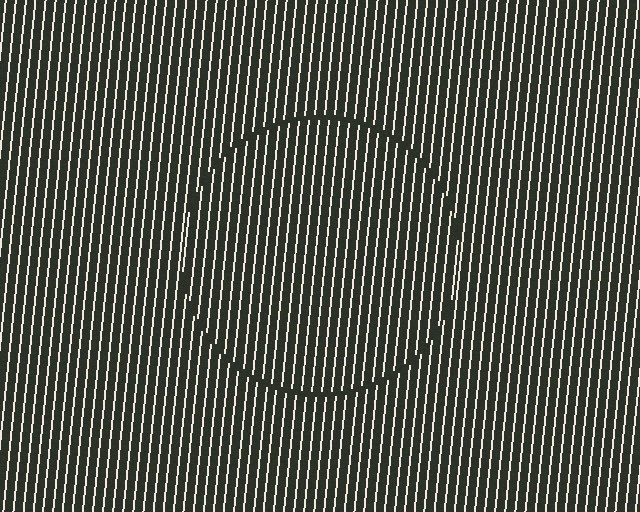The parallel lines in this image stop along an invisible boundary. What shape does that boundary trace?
An illusory circle. The interior of the shape contains the same grating, shifted by half a period — the contour is defined by the phase discontinuity where line-ends from the inner and outer gratings abut.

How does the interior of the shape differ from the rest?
The interior of the shape contains the same grating, shifted by half a period — the contour is defined by the phase discontinuity where line-ends from the inner and outer gratings abut.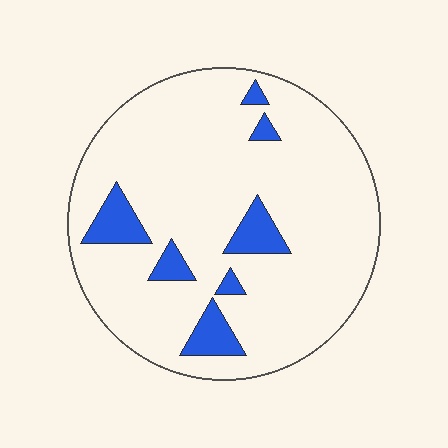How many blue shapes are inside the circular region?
7.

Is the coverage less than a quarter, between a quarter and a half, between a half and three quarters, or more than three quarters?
Less than a quarter.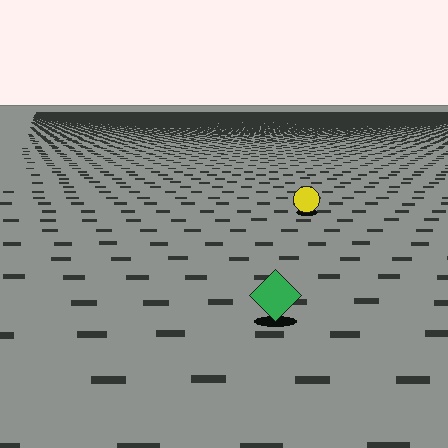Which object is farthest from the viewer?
The yellow circle is farthest from the viewer. It appears smaller and the ground texture around it is denser.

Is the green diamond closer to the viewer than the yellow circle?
Yes. The green diamond is closer — you can tell from the texture gradient: the ground texture is coarser near it.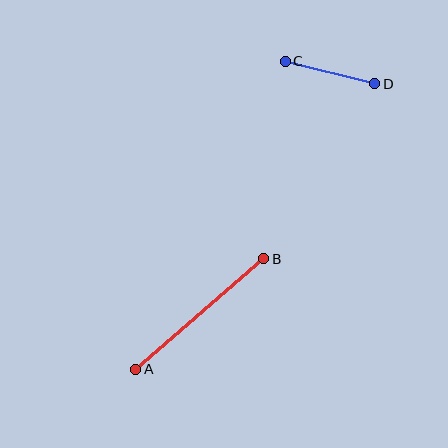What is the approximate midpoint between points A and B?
The midpoint is at approximately (200, 314) pixels.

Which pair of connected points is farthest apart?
Points A and B are farthest apart.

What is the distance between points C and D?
The distance is approximately 92 pixels.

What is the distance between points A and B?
The distance is approximately 169 pixels.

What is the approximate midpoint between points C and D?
The midpoint is at approximately (330, 72) pixels.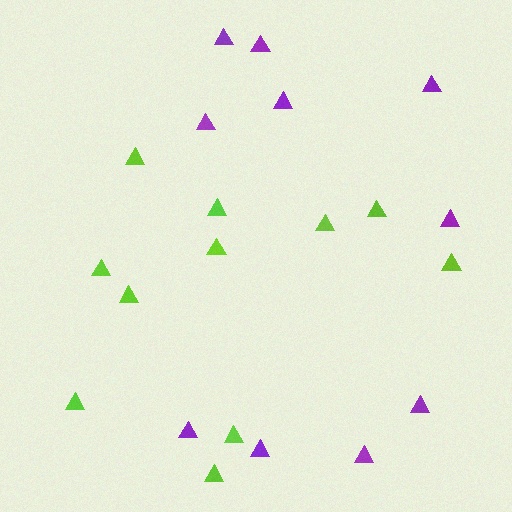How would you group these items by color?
There are 2 groups: one group of lime triangles (11) and one group of purple triangles (10).